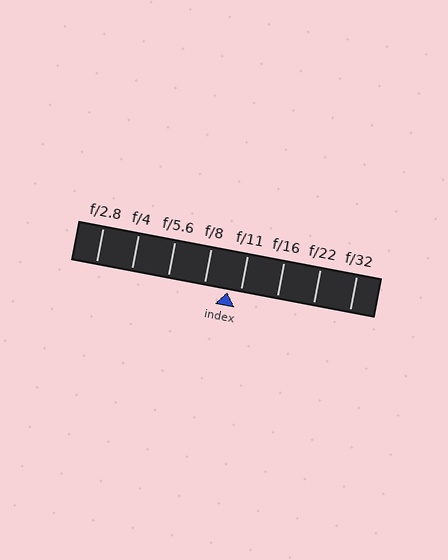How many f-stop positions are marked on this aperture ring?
There are 8 f-stop positions marked.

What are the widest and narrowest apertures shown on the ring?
The widest aperture shown is f/2.8 and the narrowest is f/32.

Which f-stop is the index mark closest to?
The index mark is closest to f/11.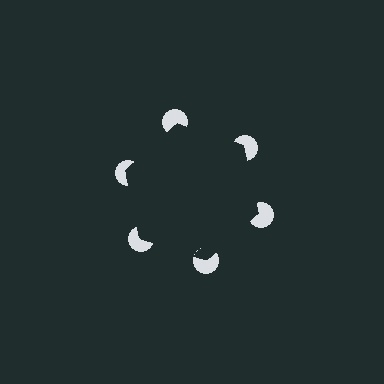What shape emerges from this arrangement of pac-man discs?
An illusory hexagon — its edges are inferred from the aligned wedge cuts in the pac-man discs, not physically drawn.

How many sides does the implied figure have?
6 sides.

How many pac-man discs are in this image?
There are 6 — one at each vertex of the illusory hexagon.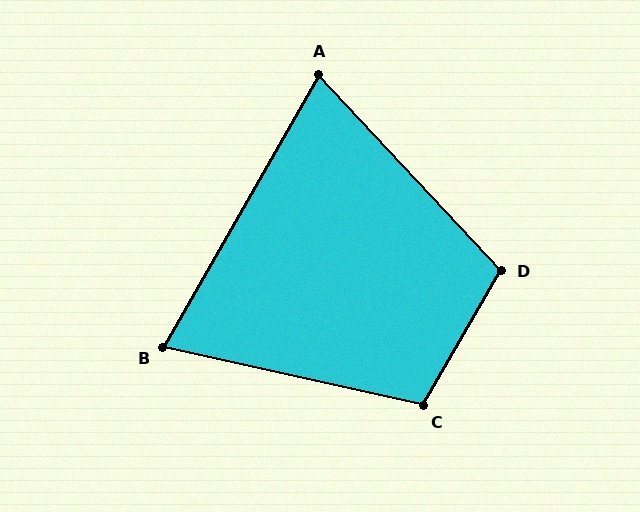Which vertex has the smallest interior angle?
A, at approximately 73 degrees.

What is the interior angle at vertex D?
Approximately 107 degrees (obtuse).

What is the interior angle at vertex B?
Approximately 73 degrees (acute).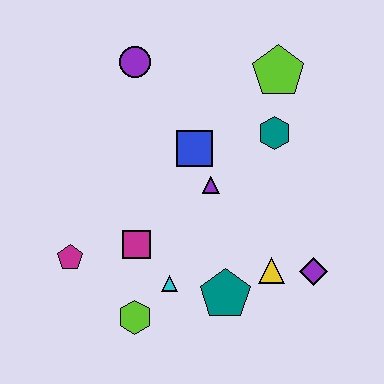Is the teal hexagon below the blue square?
No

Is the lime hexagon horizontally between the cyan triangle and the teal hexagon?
No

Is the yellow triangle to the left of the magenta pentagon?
No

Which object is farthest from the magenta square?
The lime pentagon is farthest from the magenta square.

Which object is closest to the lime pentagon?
The teal hexagon is closest to the lime pentagon.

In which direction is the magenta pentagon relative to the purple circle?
The magenta pentagon is below the purple circle.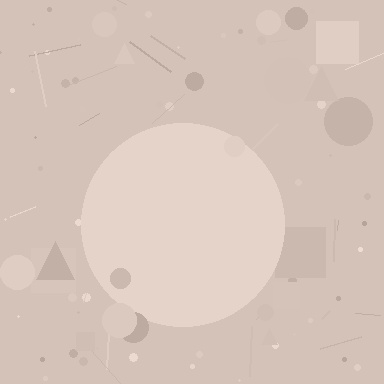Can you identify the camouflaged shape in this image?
The camouflaged shape is a circle.